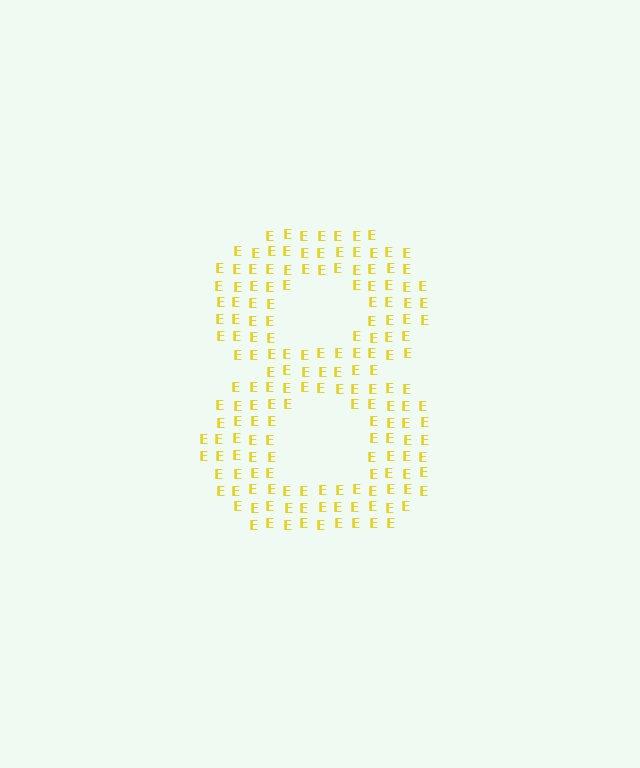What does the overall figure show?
The overall figure shows the digit 8.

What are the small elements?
The small elements are letter E's.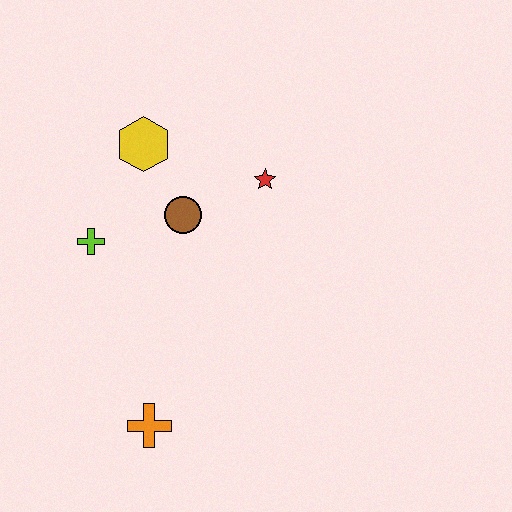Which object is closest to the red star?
The brown circle is closest to the red star.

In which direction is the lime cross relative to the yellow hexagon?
The lime cross is below the yellow hexagon.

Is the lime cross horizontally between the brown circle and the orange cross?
No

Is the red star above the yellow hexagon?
No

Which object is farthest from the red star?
The orange cross is farthest from the red star.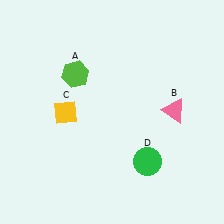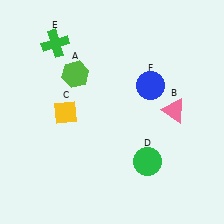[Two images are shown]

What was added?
A green cross (E), a blue circle (F) were added in Image 2.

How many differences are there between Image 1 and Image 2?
There are 2 differences between the two images.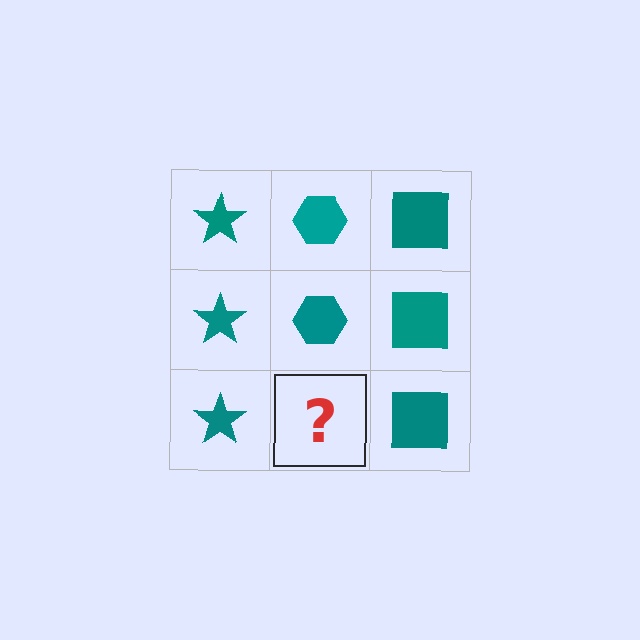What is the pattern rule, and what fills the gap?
The rule is that each column has a consistent shape. The gap should be filled with a teal hexagon.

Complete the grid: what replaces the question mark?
The question mark should be replaced with a teal hexagon.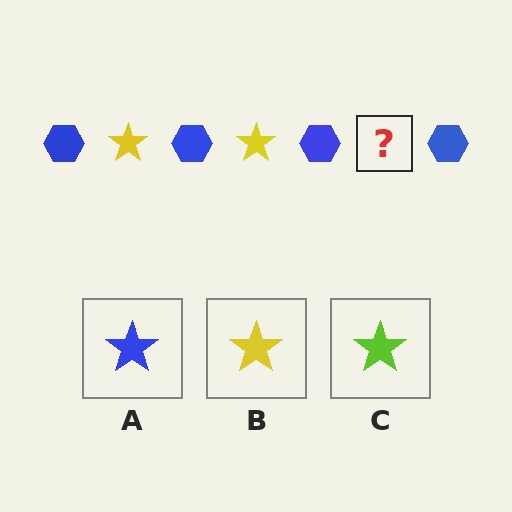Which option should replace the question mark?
Option B.